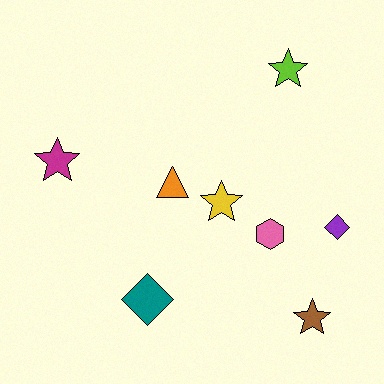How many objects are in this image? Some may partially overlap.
There are 8 objects.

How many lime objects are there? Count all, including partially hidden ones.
There is 1 lime object.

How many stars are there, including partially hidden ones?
There are 4 stars.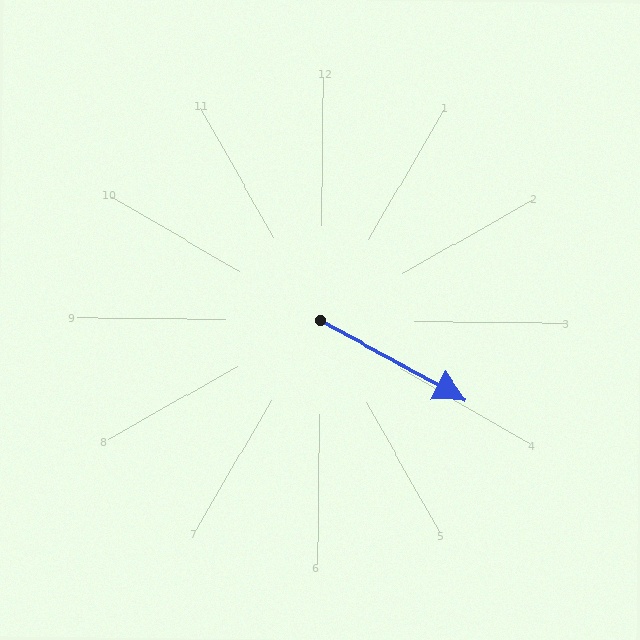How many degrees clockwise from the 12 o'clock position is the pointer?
Approximately 118 degrees.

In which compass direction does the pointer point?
Southeast.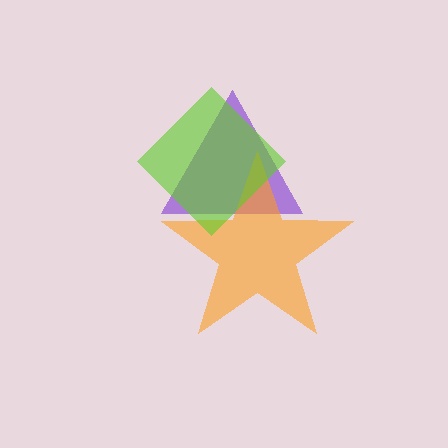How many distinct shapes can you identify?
There are 3 distinct shapes: a purple triangle, an orange star, a lime diamond.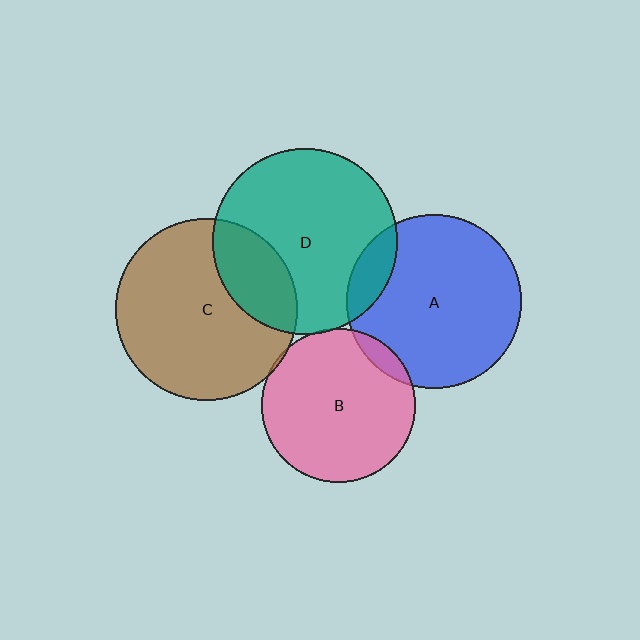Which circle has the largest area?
Circle D (teal).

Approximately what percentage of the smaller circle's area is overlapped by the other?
Approximately 5%.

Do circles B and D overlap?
Yes.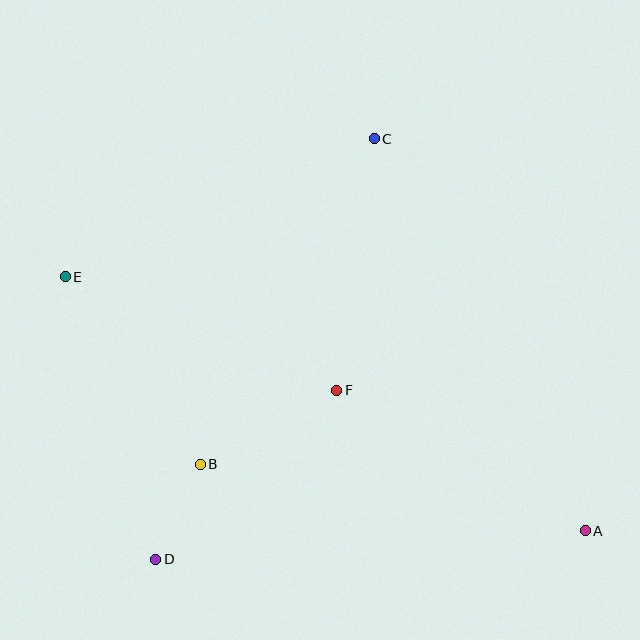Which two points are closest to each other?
Points B and D are closest to each other.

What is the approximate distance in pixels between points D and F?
The distance between D and F is approximately 248 pixels.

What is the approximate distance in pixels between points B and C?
The distance between B and C is approximately 369 pixels.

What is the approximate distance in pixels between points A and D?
The distance between A and D is approximately 431 pixels.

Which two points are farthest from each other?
Points A and E are farthest from each other.